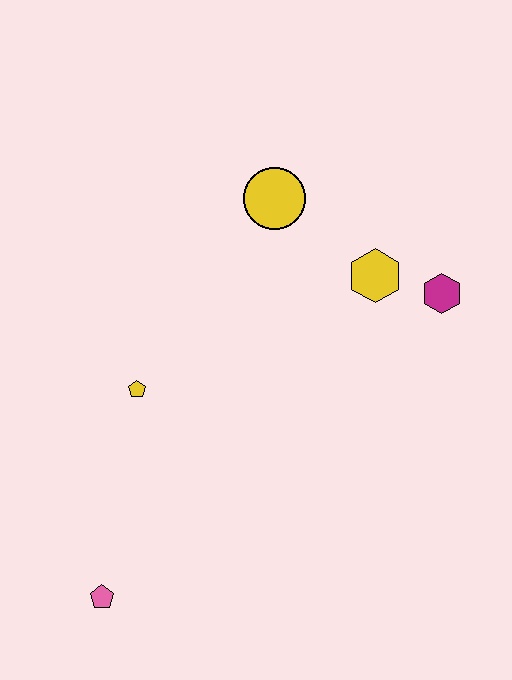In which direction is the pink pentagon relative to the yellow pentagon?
The pink pentagon is below the yellow pentagon.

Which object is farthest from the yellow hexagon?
The pink pentagon is farthest from the yellow hexagon.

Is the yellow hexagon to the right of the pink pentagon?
Yes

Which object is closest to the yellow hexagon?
The magenta hexagon is closest to the yellow hexagon.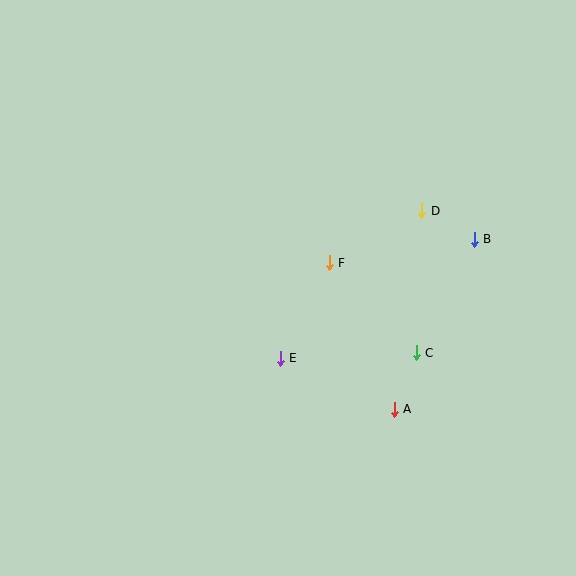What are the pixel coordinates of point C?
Point C is at (416, 353).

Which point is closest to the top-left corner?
Point F is closest to the top-left corner.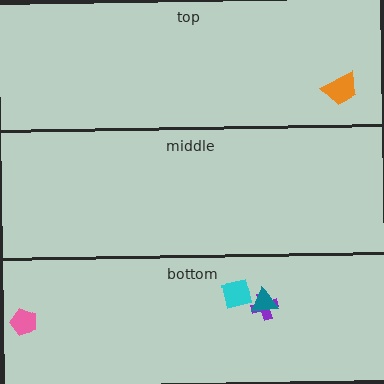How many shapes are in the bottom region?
4.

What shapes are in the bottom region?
The pink pentagon, the purple cross, the cyan square, the teal triangle.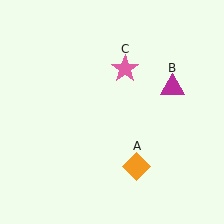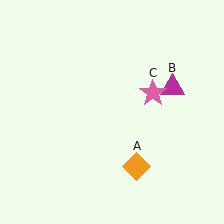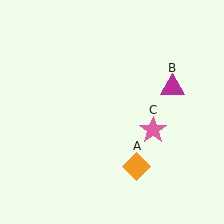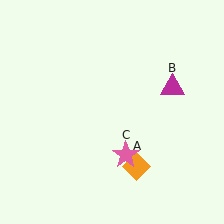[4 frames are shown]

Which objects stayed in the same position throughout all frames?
Orange diamond (object A) and magenta triangle (object B) remained stationary.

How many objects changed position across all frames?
1 object changed position: pink star (object C).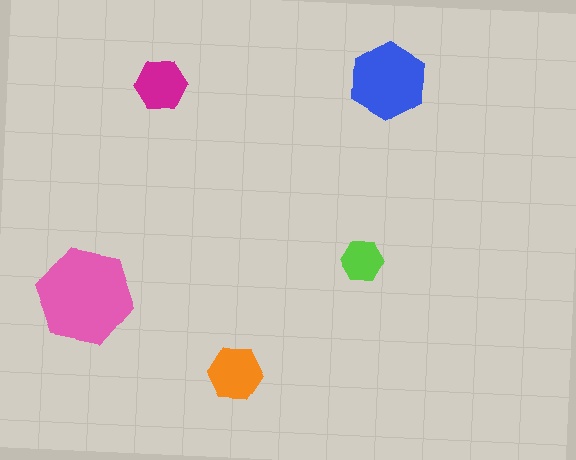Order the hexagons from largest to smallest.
the pink one, the blue one, the orange one, the magenta one, the lime one.